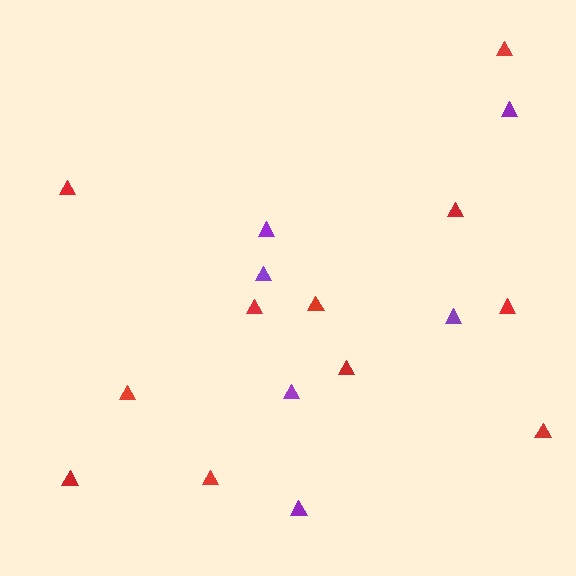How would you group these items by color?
There are 2 groups: one group of red triangles (11) and one group of purple triangles (6).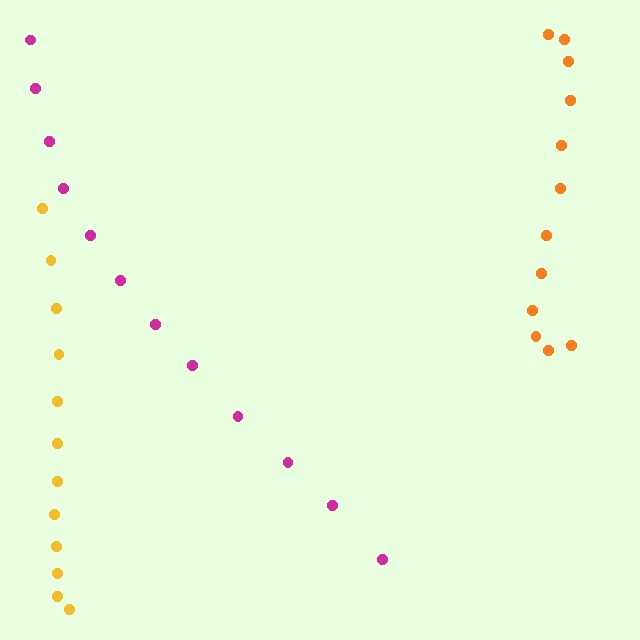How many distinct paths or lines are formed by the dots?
There are 3 distinct paths.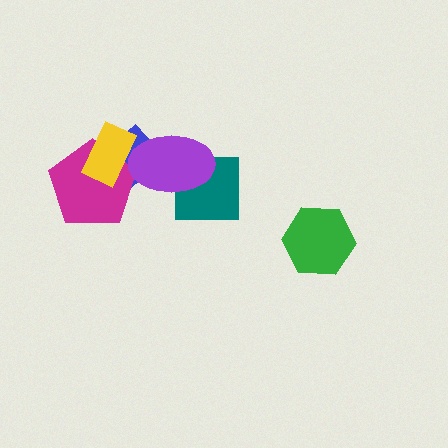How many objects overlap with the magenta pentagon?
2 objects overlap with the magenta pentagon.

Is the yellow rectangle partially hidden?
Yes, it is partially covered by another shape.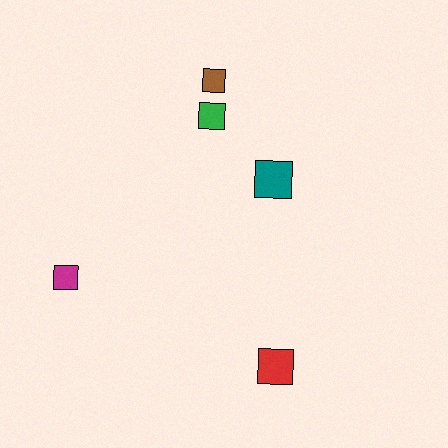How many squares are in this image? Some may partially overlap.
There are 5 squares.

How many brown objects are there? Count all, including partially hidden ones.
There is 1 brown object.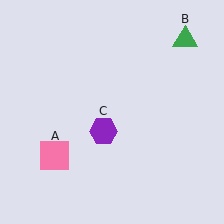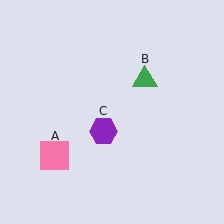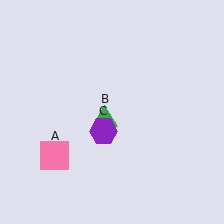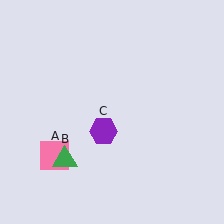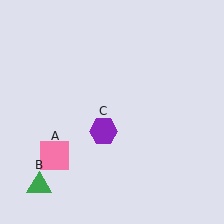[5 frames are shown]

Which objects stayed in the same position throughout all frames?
Pink square (object A) and purple hexagon (object C) remained stationary.